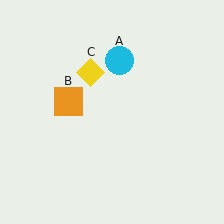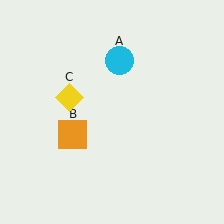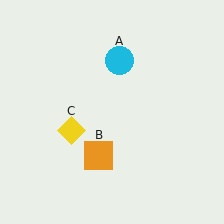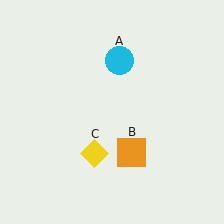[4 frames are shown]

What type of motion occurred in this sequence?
The orange square (object B), yellow diamond (object C) rotated counterclockwise around the center of the scene.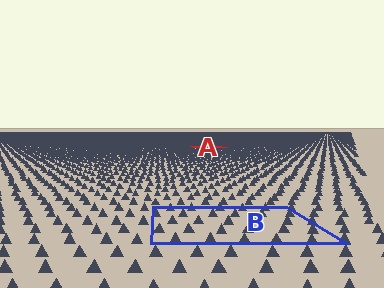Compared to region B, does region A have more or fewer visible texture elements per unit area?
Region A has more texture elements per unit area — they are packed more densely because it is farther away.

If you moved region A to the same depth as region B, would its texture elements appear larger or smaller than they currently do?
They would appear larger. At a closer depth, the same texture elements are projected at a bigger on-screen size.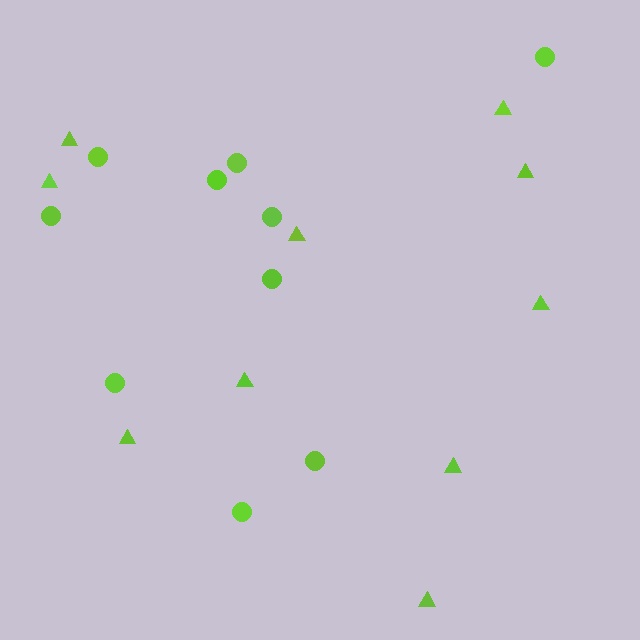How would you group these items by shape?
There are 2 groups: one group of circles (10) and one group of triangles (10).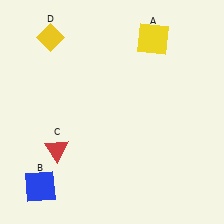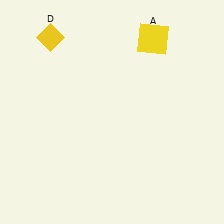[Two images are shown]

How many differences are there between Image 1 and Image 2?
There are 2 differences between the two images.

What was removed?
The red triangle (C), the blue square (B) were removed in Image 2.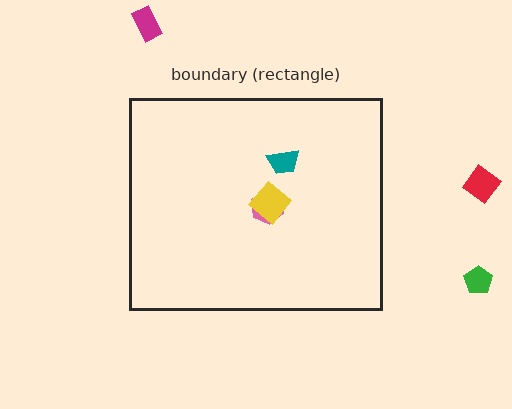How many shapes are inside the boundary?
3 inside, 3 outside.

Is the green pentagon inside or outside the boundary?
Outside.